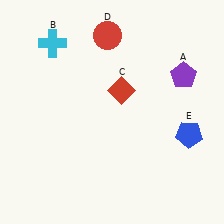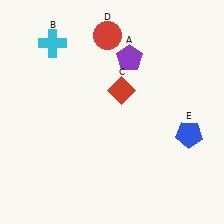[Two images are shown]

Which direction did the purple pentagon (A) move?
The purple pentagon (A) moved left.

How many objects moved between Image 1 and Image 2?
1 object moved between the two images.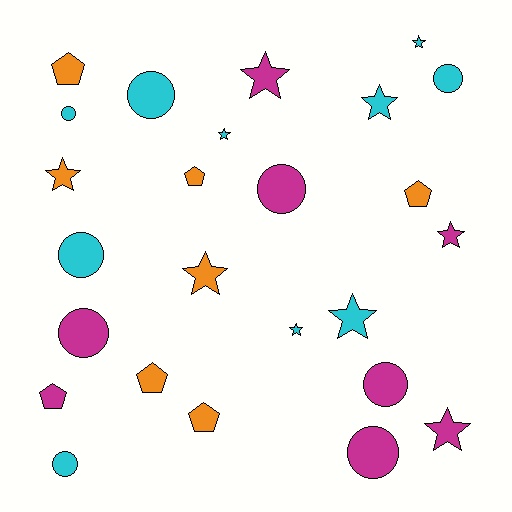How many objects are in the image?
There are 25 objects.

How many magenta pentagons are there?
There is 1 magenta pentagon.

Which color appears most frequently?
Cyan, with 10 objects.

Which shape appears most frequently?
Star, with 10 objects.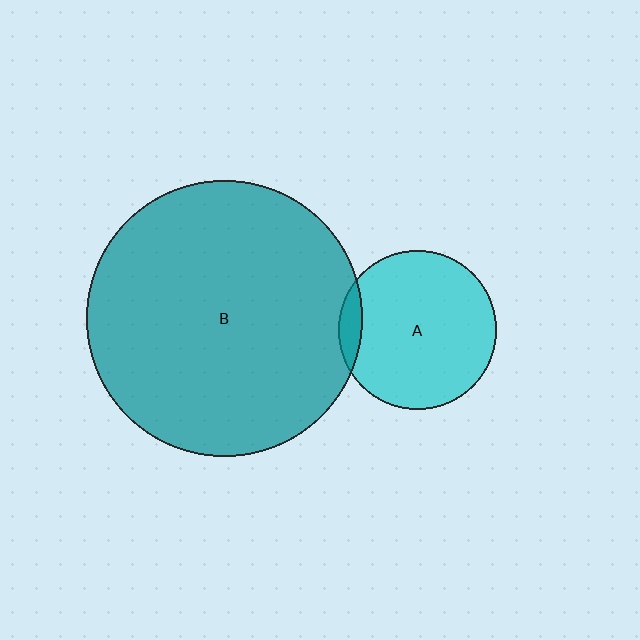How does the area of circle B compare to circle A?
Approximately 3.0 times.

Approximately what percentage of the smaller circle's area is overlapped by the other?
Approximately 10%.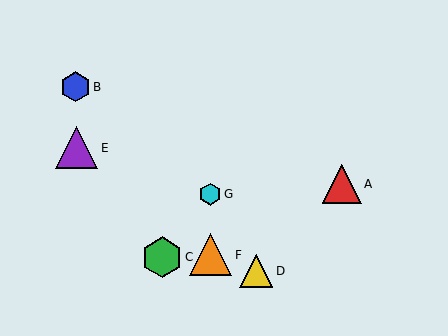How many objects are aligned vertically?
2 objects (F, G) are aligned vertically.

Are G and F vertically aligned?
Yes, both are at x≈210.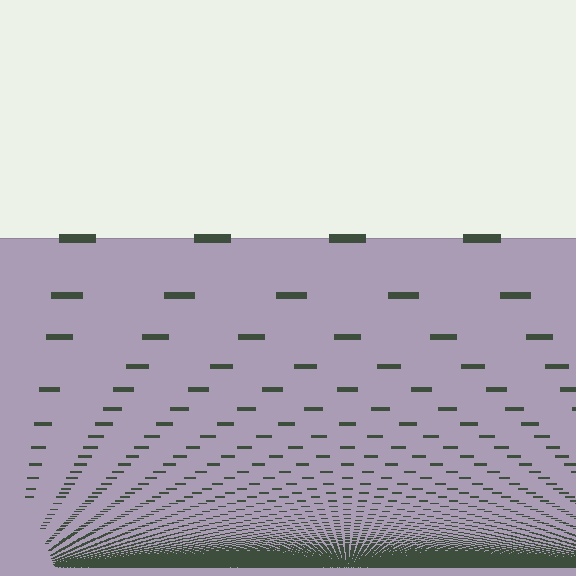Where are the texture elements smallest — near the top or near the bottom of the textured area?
Near the bottom.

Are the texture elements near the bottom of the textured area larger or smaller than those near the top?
Smaller. The gradient is inverted — elements near the bottom are smaller and denser.